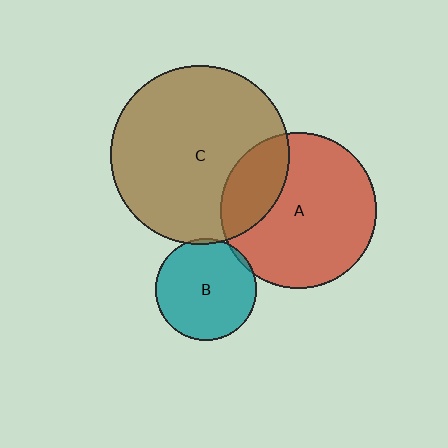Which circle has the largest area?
Circle C (brown).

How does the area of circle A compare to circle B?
Approximately 2.4 times.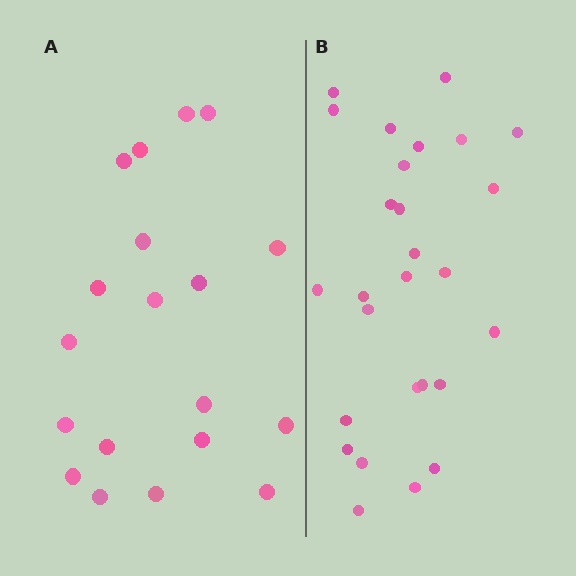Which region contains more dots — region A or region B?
Region B (the right region) has more dots.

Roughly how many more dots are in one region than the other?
Region B has roughly 8 or so more dots than region A.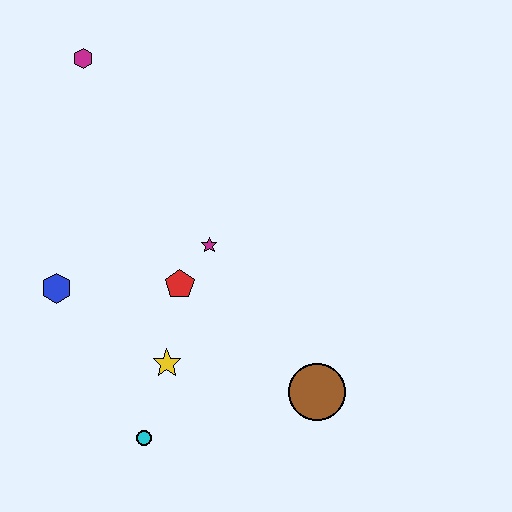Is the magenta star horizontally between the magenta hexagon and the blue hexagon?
No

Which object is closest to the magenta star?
The red pentagon is closest to the magenta star.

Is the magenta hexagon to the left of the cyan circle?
Yes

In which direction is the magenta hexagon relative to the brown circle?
The magenta hexagon is above the brown circle.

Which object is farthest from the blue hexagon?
The brown circle is farthest from the blue hexagon.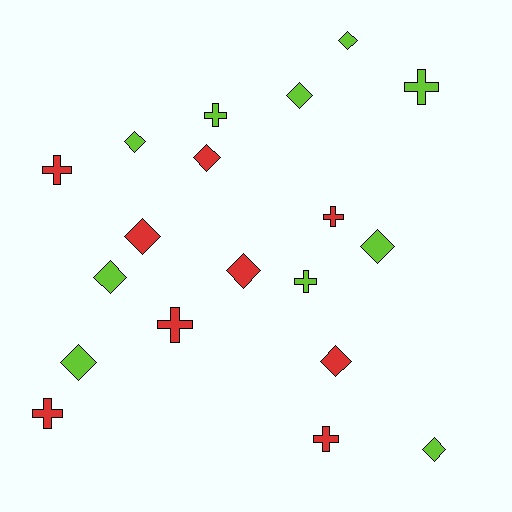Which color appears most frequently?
Lime, with 10 objects.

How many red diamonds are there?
There are 4 red diamonds.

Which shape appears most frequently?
Diamond, with 11 objects.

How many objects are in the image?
There are 19 objects.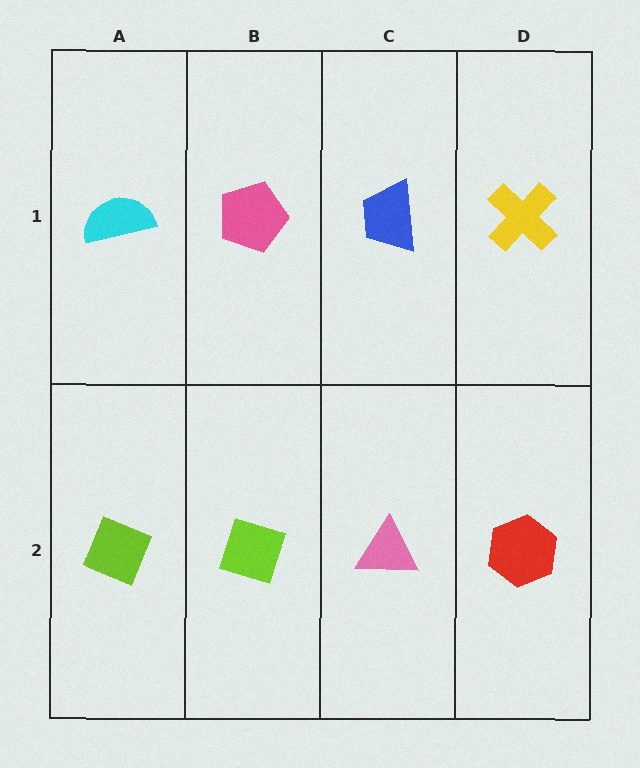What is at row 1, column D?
A yellow cross.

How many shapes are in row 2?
4 shapes.